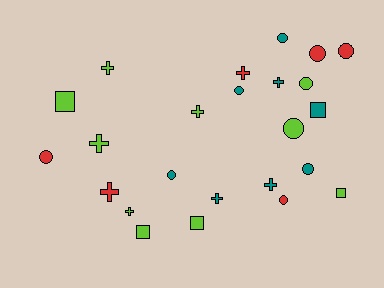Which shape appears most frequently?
Circle, with 10 objects.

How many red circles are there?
There are 4 red circles.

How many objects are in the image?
There are 24 objects.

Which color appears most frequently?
Lime, with 10 objects.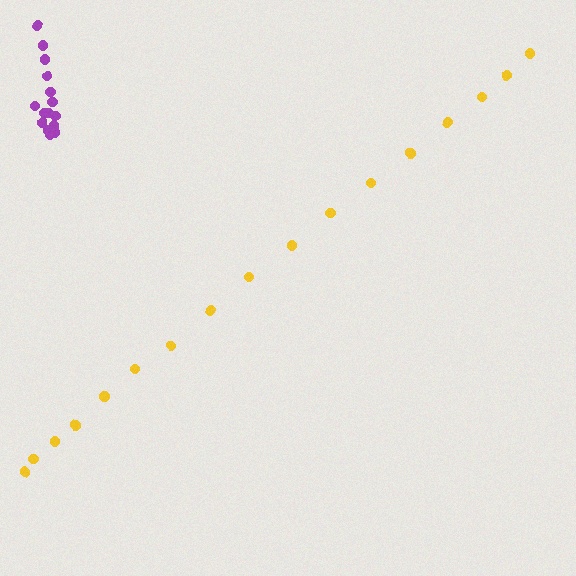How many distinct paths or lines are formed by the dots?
There are 2 distinct paths.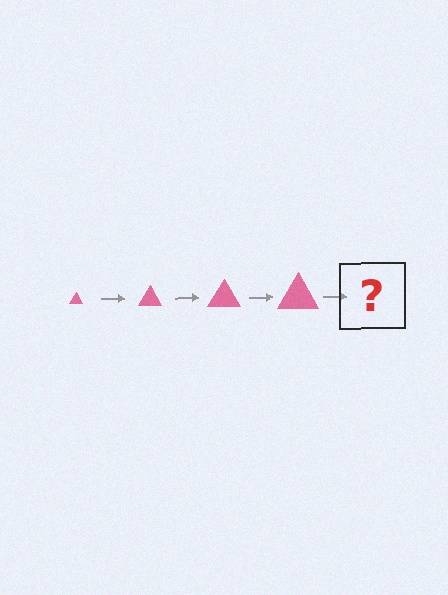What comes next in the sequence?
The next element should be a pink triangle, larger than the previous one.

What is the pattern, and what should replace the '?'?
The pattern is that the triangle gets progressively larger each step. The '?' should be a pink triangle, larger than the previous one.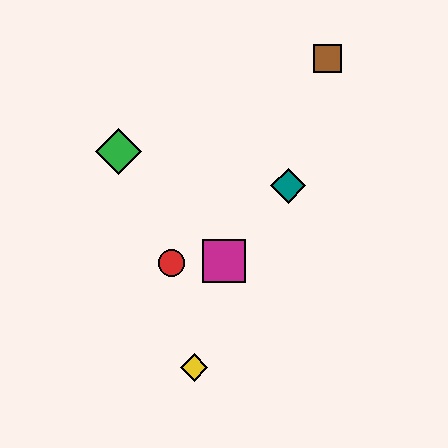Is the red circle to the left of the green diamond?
No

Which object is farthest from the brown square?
The yellow diamond is farthest from the brown square.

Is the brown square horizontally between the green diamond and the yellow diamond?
No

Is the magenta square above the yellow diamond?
Yes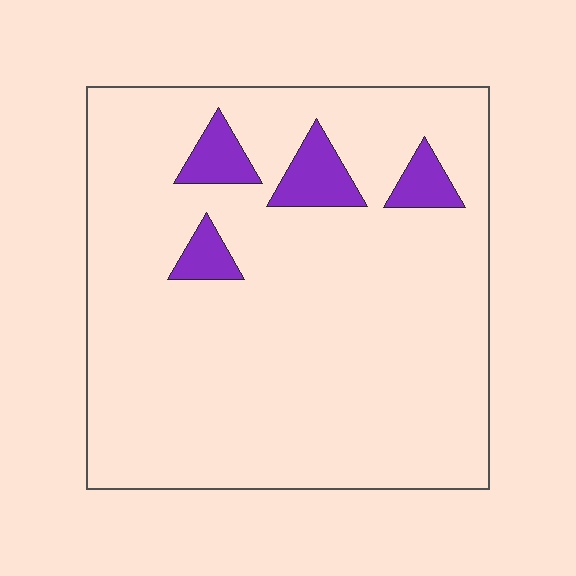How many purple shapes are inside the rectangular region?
4.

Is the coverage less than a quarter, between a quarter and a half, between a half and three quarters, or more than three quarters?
Less than a quarter.